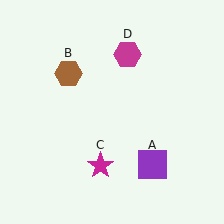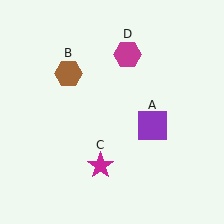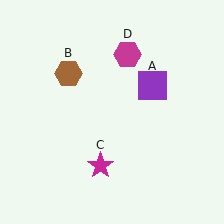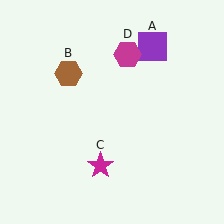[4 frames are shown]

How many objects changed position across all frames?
1 object changed position: purple square (object A).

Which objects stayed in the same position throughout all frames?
Brown hexagon (object B) and magenta star (object C) and magenta hexagon (object D) remained stationary.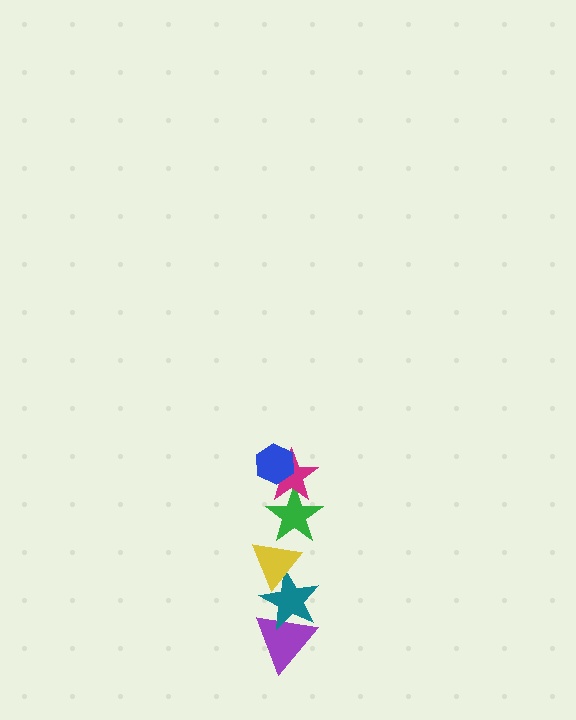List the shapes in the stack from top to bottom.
From top to bottom: the blue hexagon, the magenta star, the green star, the yellow triangle, the teal star, the purple triangle.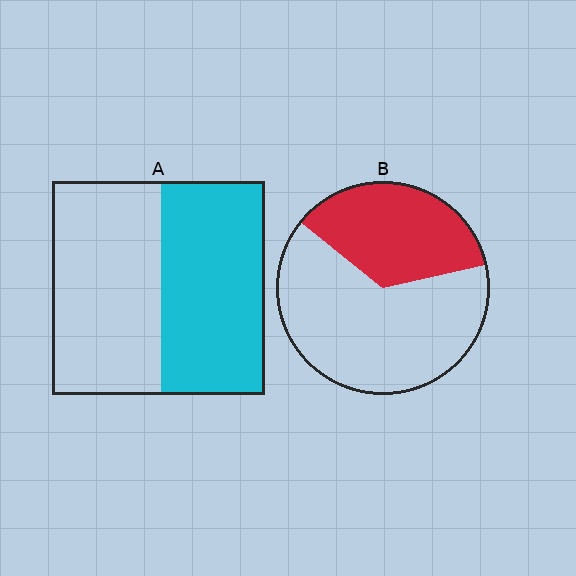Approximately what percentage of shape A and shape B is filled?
A is approximately 50% and B is approximately 35%.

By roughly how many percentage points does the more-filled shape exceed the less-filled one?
By roughly 15 percentage points (A over B).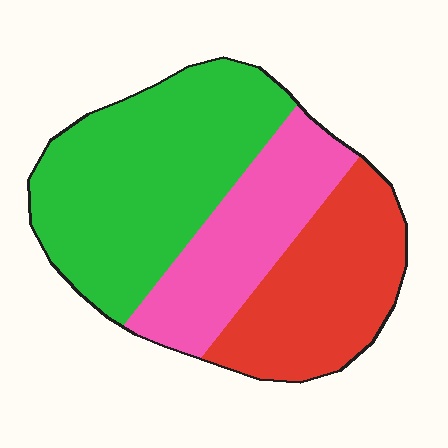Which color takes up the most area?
Green, at roughly 45%.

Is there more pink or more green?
Green.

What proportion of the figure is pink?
Pink covers about 25% of the figure.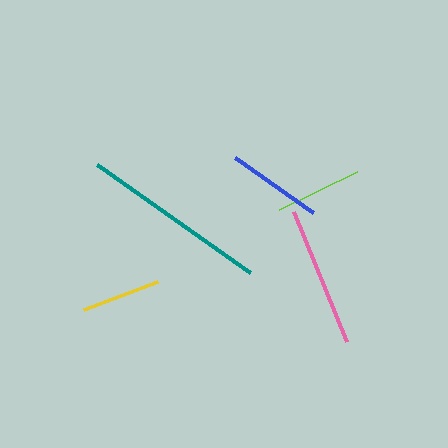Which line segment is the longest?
The teal line is the longest at approximately 188 pixels.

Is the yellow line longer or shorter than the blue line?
The blue line is longer than the yellow line.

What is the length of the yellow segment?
The yellow segment is approximately 79 pixels long.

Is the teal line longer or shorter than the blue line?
The teal line is longer than the blue line.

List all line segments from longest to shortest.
From longest to shortest: teal, pink, blue, lime, yellow.